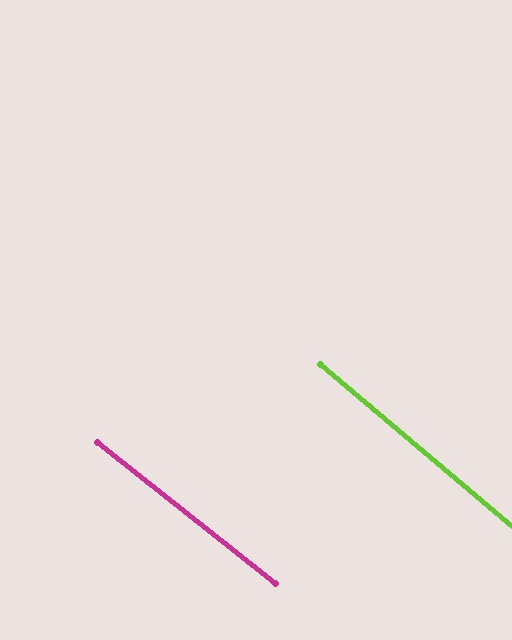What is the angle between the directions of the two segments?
Approximately 2 degrees.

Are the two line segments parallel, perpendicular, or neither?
Parallel — their directions differ by only 1.9°.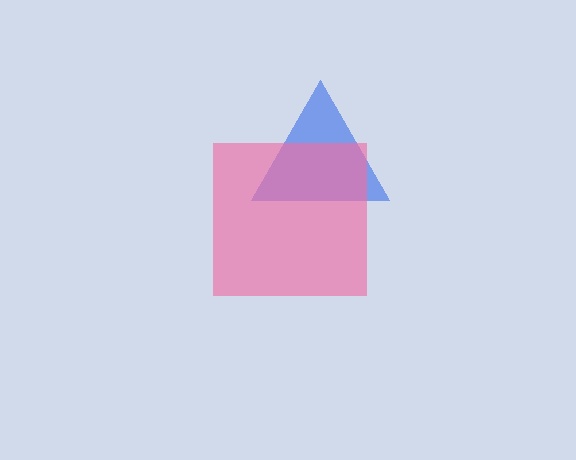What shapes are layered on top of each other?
The layered shapes are: a blue triangle, a pink square.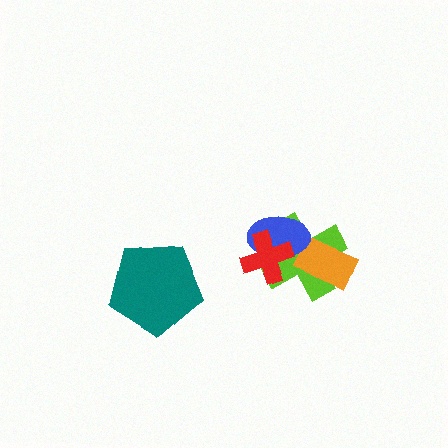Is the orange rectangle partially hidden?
No, no other shape covers it.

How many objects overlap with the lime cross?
3 objects overlap with the lime cross.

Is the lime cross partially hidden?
Yes, it is partially covered by another shape.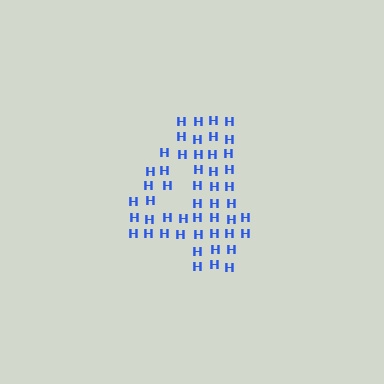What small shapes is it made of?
It is made of small letter H's.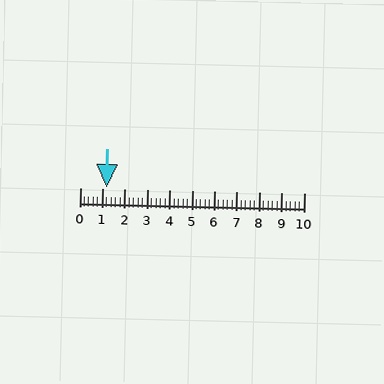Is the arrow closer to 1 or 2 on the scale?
The arrow is closer to 1.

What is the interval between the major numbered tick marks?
The major tick marks are spaced 1 units apart.